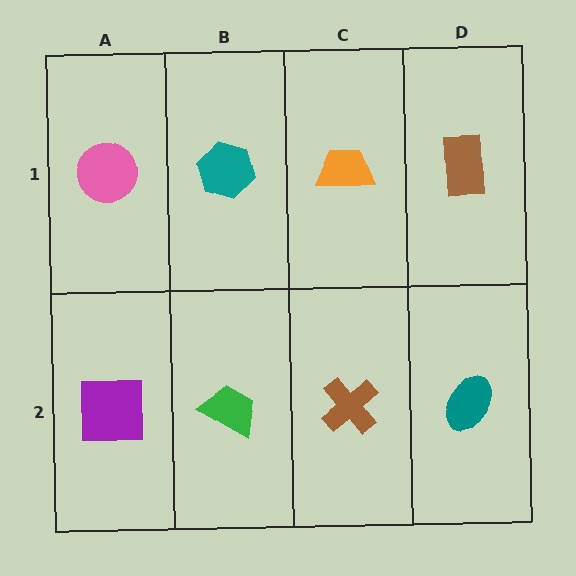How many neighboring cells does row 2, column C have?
3.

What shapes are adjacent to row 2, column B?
A teal hexagon (row 1, column B), a purple square (row 2, column A), a brown cross (row 2, column C).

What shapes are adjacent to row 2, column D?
A brown rectangle (row 1, column D), a brown cross (row 2, column C).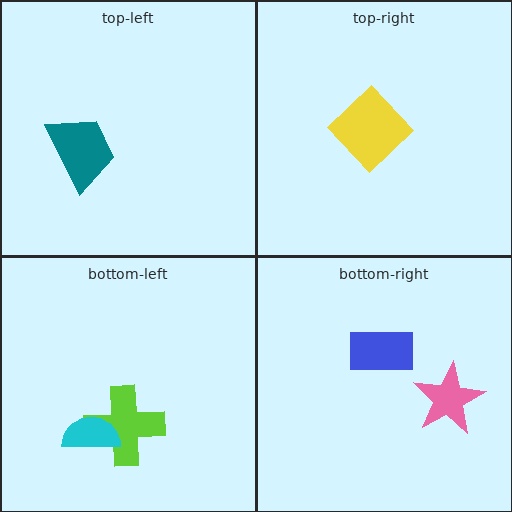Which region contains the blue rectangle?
The bottom-right region.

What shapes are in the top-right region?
The yellow diamond.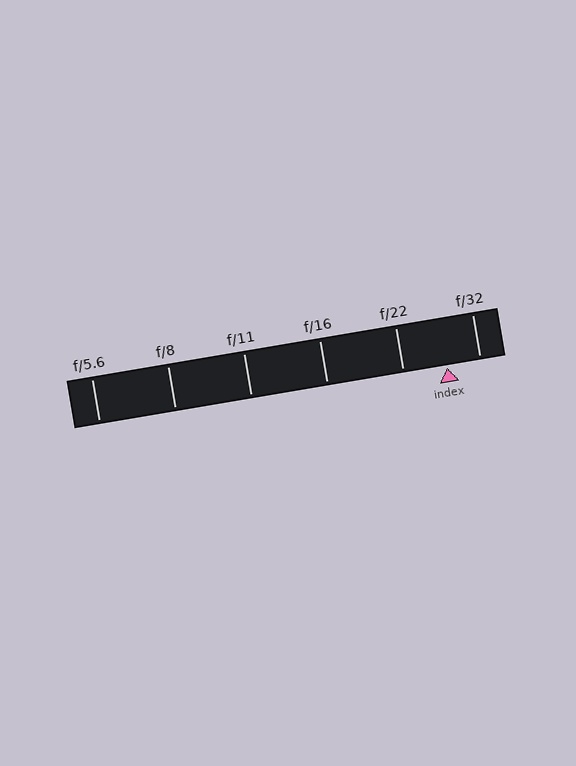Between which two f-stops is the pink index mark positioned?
The index mark is between f/22 and f/32.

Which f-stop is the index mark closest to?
The index mark is closest to f/32.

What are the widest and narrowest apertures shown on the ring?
The widest aperture shown is f/5.6 and the narrowest is f/32.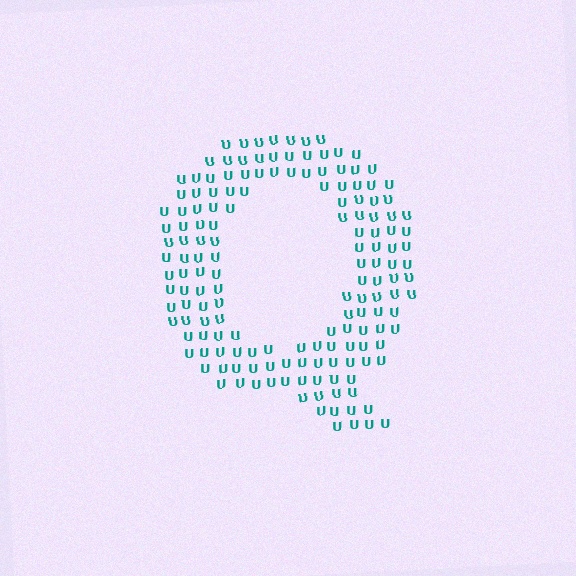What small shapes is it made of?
It is made of small letter U's.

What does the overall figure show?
The overall figure shows the letter Q.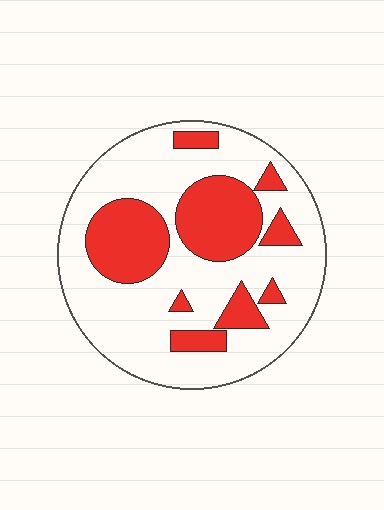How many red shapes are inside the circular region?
9.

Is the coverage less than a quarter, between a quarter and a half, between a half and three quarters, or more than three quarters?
Between a quarter and a half.